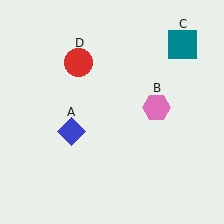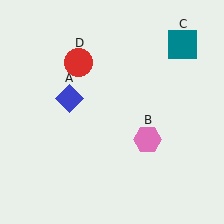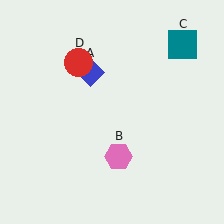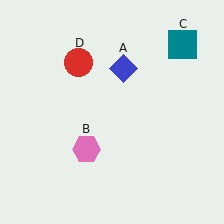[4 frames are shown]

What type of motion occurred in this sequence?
The blue diamond (object A), pink hexagon (object B) rotated clockwise around the center of the scene.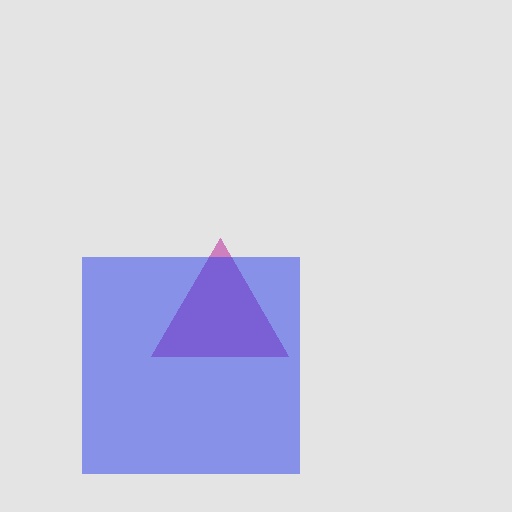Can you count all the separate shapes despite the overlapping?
Yes, there are 2 separate shapes.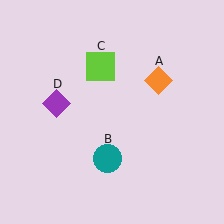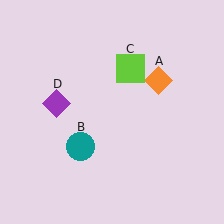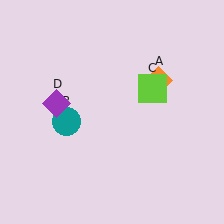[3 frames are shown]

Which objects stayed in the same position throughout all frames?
Orange diamond (object A) and purple diamond (object D) remained stationary.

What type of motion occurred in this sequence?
The teal circle (object B), lime square (object C) rotated clockwise around the center of the scene.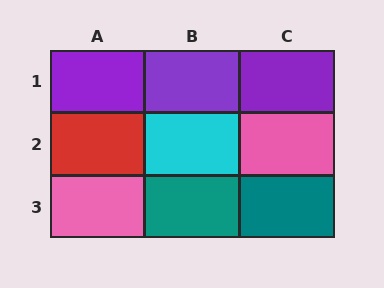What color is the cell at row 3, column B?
Teal.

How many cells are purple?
3 cells are purple.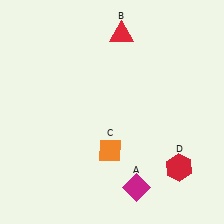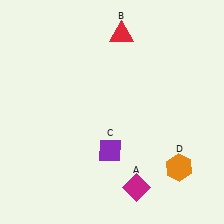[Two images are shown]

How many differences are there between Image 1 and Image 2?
There are 2 differences between the two images.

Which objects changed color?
C changed from orange to purple. D changed from red to orange.